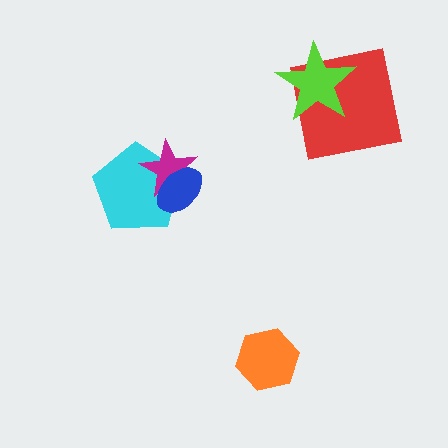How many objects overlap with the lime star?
1 object overlaps with the lime star.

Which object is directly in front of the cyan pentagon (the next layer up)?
The magenta star is directly in front of the cyan pentagon.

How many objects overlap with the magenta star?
2 objects overlap with the magenta star.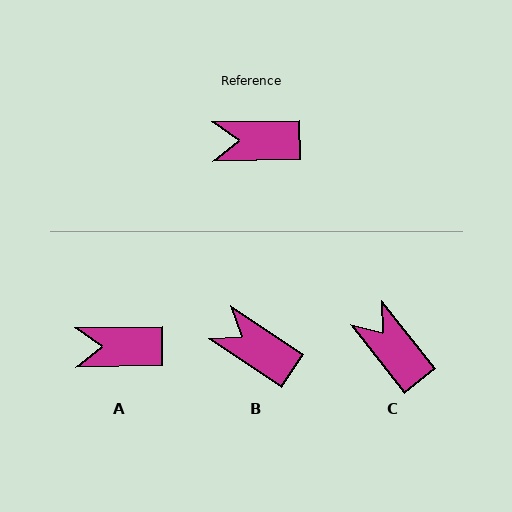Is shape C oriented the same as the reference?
No, it is off by about 53 degrees.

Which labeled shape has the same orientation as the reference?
A.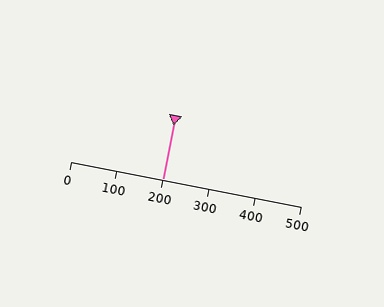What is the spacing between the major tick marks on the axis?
The major ticks are spaced 100 apart.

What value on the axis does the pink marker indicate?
The marker indicates approximately 200.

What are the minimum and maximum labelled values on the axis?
The axis runs from 0 to 500.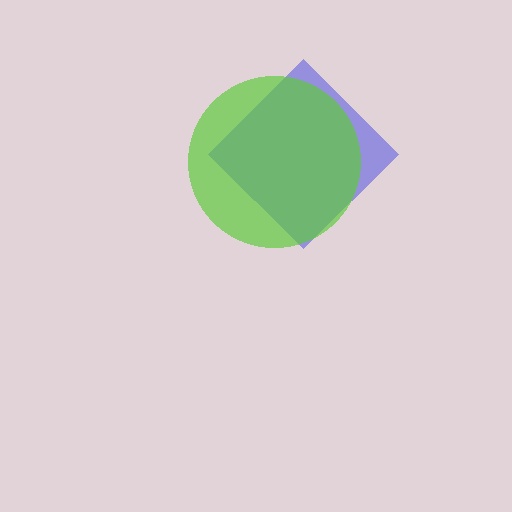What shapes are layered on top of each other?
The layered shapes are: a blue diamond, a lime circle.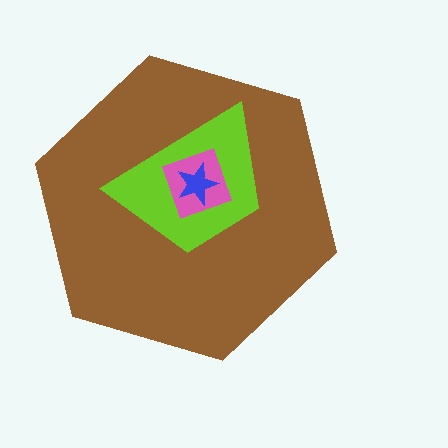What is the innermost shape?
The blue star.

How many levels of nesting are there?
4.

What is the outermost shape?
The brown hexagon.